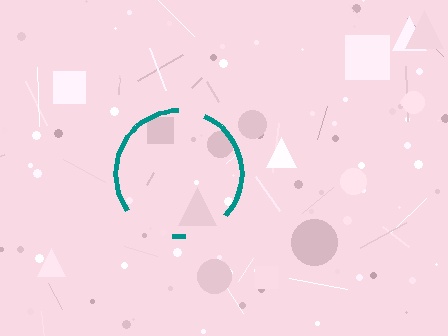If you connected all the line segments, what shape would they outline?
They would outline a circle.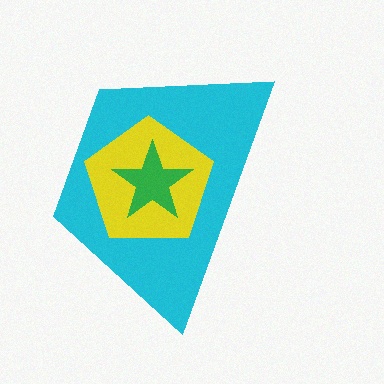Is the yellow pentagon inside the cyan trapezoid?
Yes.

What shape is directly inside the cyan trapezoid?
The yellow pentagon.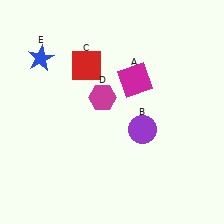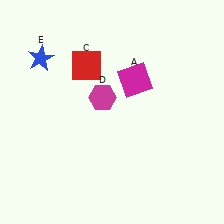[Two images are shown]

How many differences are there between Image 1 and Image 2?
There is 1 difference between the two images.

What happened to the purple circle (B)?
The purple circle (B) was removed in Image 2. It was in the bottom-right area of Image 1.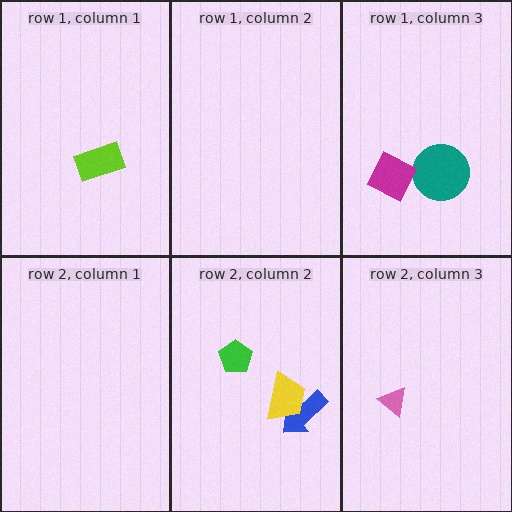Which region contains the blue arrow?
The row 2, column 2 region.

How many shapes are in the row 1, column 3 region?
2.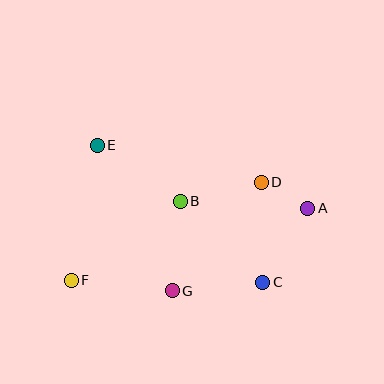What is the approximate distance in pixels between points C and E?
The distance between C and E is approximately 215 pixels.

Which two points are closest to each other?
Points A and D are closest to each other.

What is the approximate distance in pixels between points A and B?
The distance between A and B is approximately 128 pixels.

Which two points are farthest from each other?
Points A and F are farthest from each other.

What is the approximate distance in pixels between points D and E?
The distance between D and E is approximately 168 pixels.